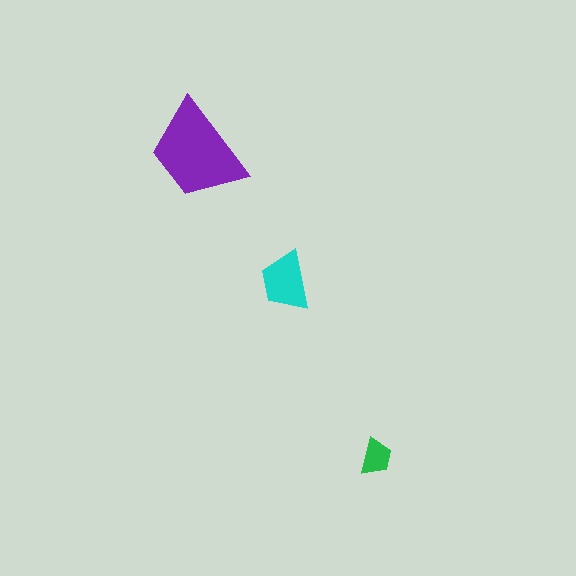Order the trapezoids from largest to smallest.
the purple one, the cyan one, the green one.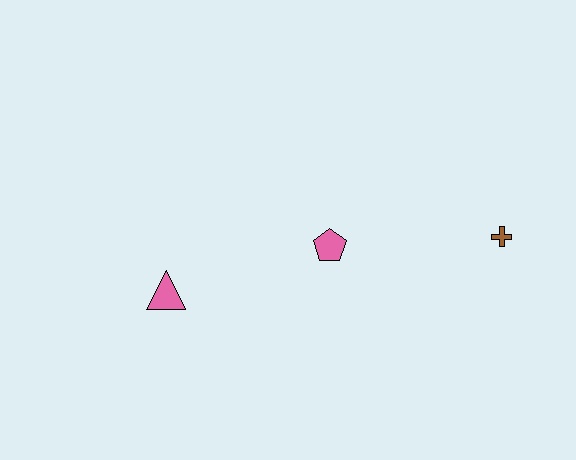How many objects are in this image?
There are 3 objects.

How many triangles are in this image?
There is 1 triangle.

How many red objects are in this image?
There are no red objects.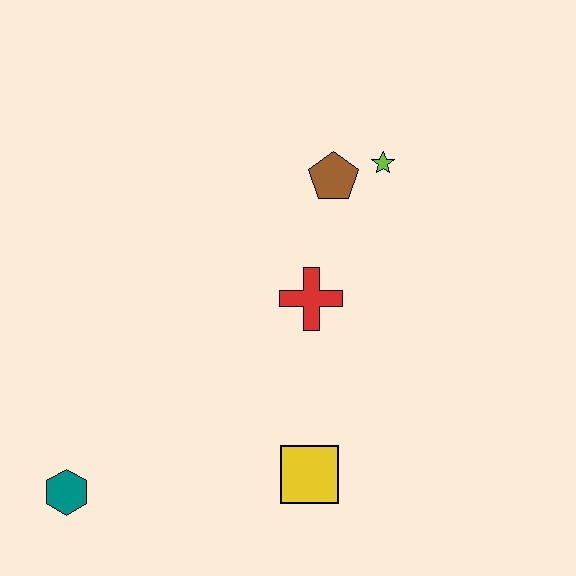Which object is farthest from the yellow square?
The lime star is farthest from the yellow square.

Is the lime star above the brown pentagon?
Yes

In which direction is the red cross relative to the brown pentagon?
The red cross is below the brown pentagon.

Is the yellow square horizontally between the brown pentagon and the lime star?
No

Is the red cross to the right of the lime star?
No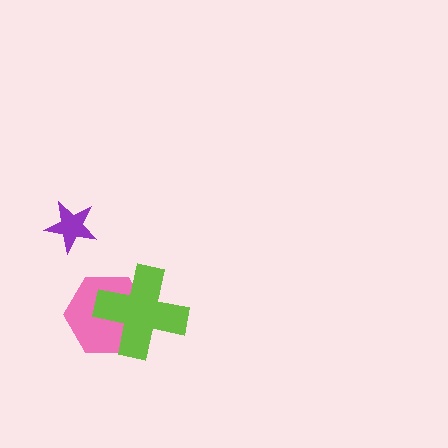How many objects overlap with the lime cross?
1 object overlaps with the lime cross.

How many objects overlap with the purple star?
0 objects overlap with the purple star.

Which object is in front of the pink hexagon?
The lime cross is in front of the pink hexagon.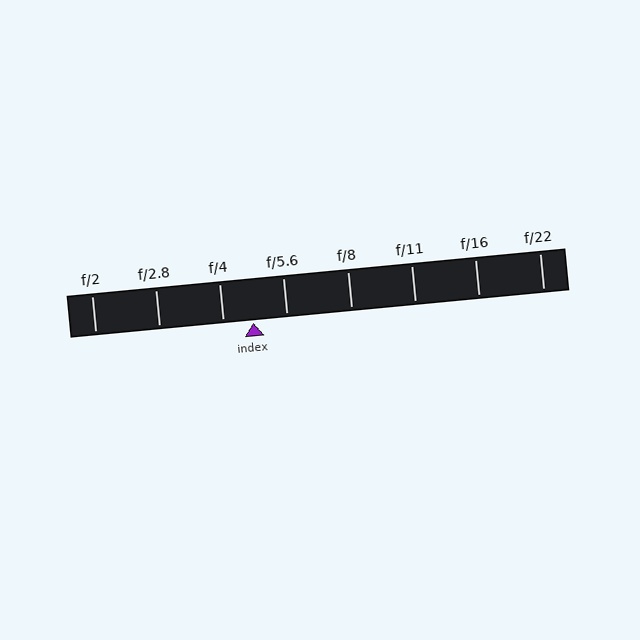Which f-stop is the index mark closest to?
The index mark is closest to f/4.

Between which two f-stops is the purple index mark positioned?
The index mark is between f/4 and f/5.6.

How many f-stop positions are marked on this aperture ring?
There are 8 f-stop positions marked.